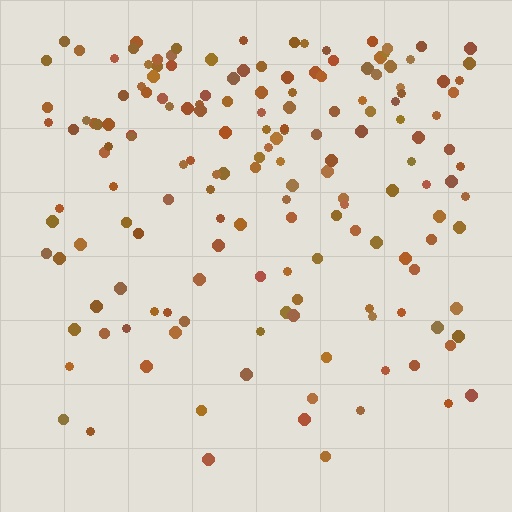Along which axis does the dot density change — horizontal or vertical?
Vertical.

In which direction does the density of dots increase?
From bottom to top, with the top side densest.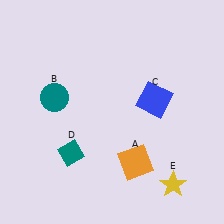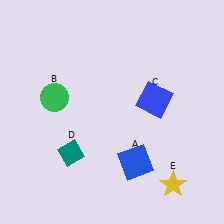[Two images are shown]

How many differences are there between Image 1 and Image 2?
There are 2 differences between the two images.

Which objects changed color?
A changed from orange to blue. B changed from teal to green.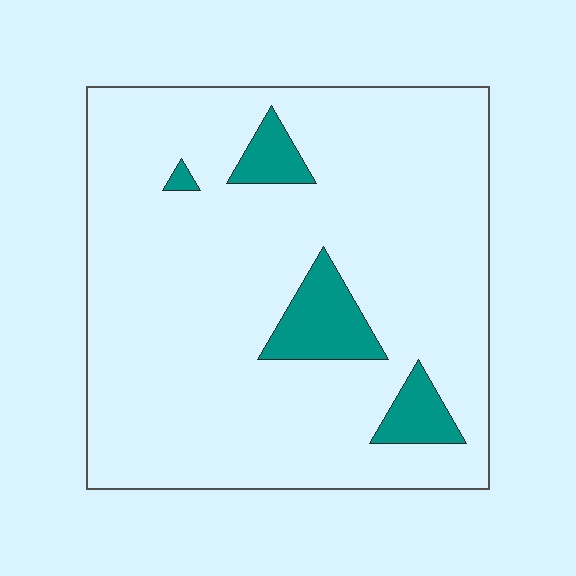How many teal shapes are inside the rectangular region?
4.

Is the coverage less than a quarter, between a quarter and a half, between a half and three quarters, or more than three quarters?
Less than a quarter.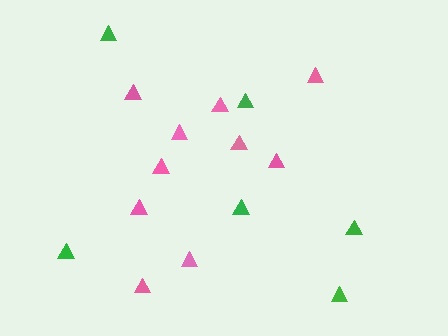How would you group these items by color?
There are 2 groups: one group of pink triangles (10) and one group of green triangles (6).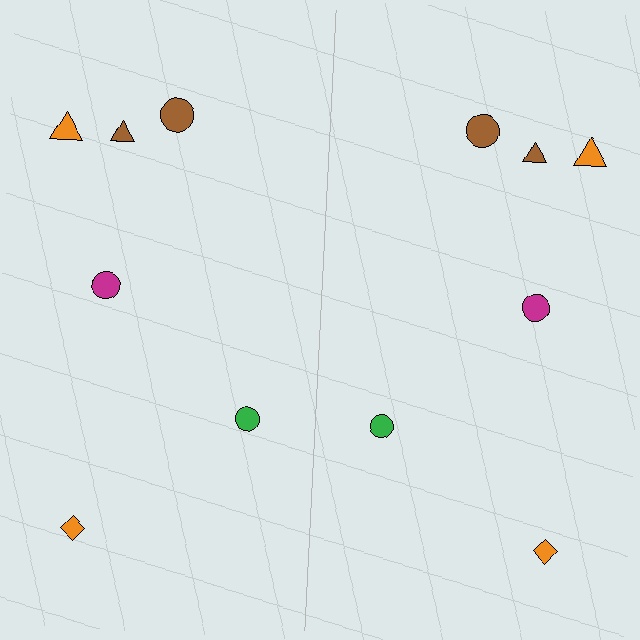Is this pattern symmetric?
Yes, this pattern has bilateral (reflection) symmetry.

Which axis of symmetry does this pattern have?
The pattern has a vertical axis of symmetry running through the center of the image.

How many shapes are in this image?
There are 12 shapes in this image.